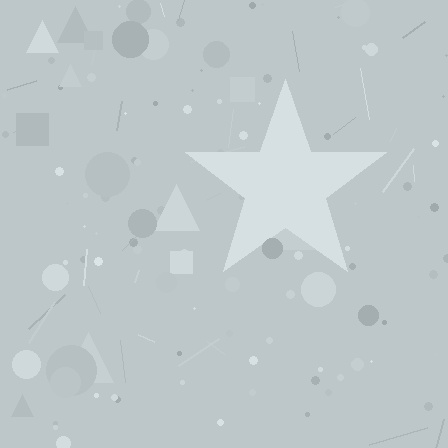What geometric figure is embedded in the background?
A star is embedded in the background.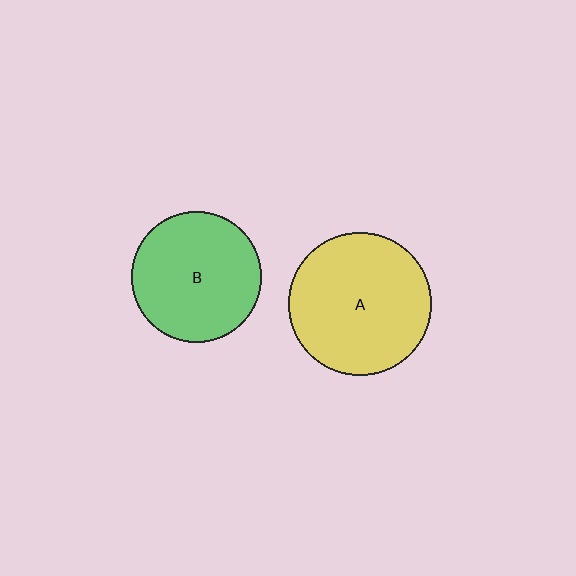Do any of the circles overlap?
No, none of the circles overlap.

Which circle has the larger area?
Circle A (yellow).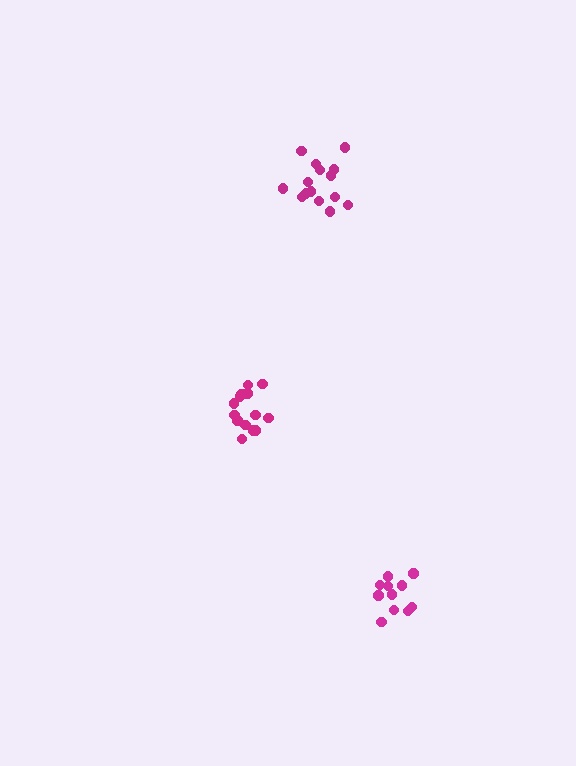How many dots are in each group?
Group 1: 14 dots, Group 2: 11 dots, Group 3: 15 dots (40 total).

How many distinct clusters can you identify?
There are 3 distinct clusters.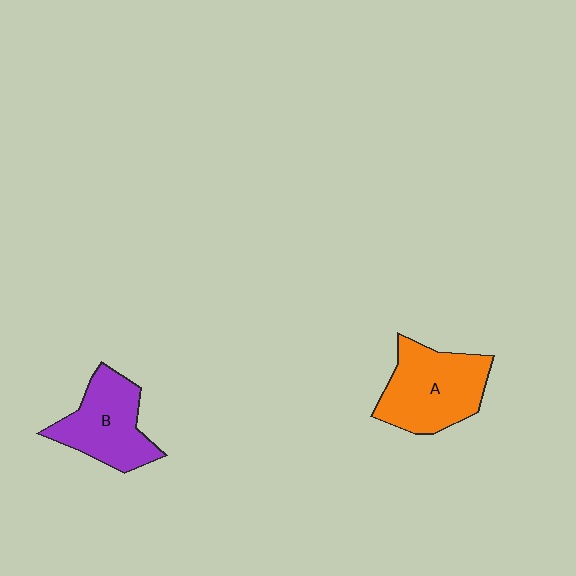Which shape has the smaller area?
Shape B (purple).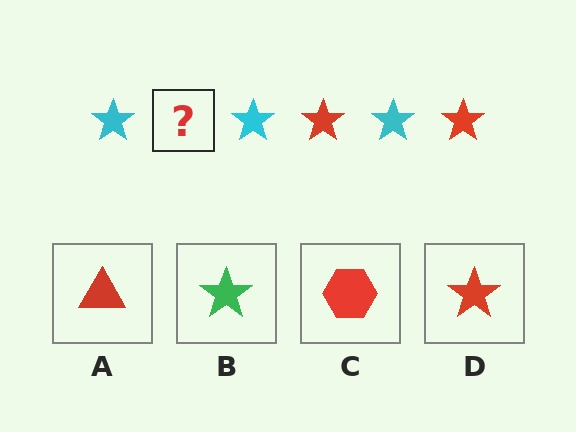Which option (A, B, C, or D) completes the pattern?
D.